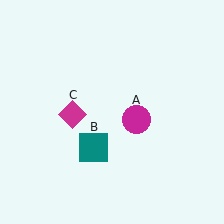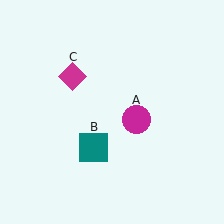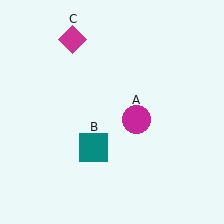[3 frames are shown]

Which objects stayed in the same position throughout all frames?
Magenta circle (object A) and teal square (object B) remained stationary.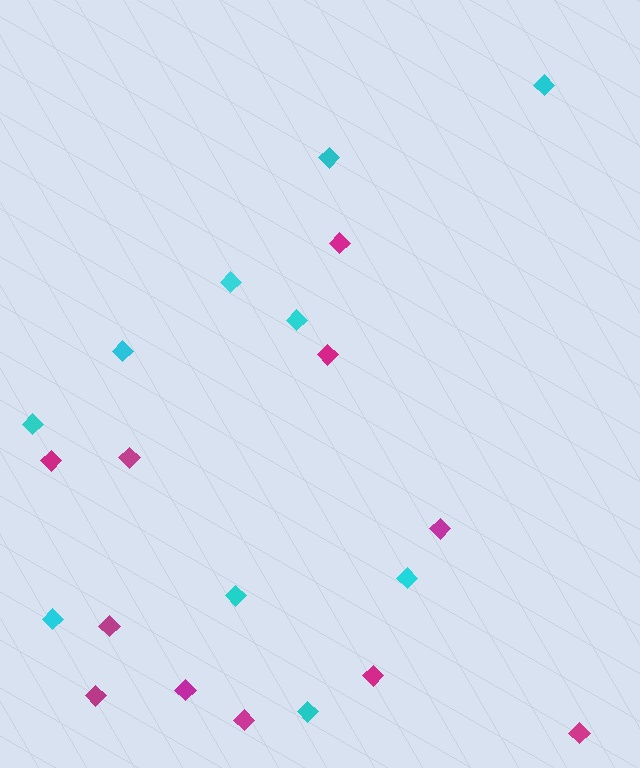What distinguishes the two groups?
There are 2 groups: one group of cyan diamonds (10) and one group of magenta diamonds (11).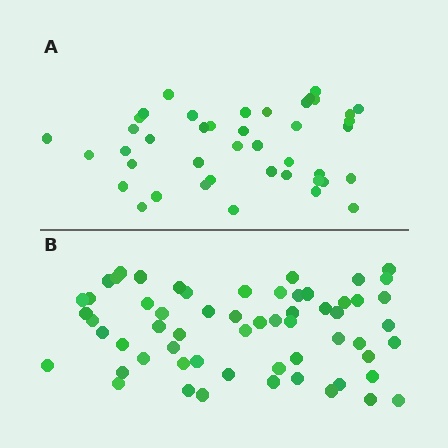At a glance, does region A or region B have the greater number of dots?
Region B (the bottom region) has more dots.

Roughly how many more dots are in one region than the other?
Region B has approximately 20 more dots than region A.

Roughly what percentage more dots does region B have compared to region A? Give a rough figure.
About 45% more.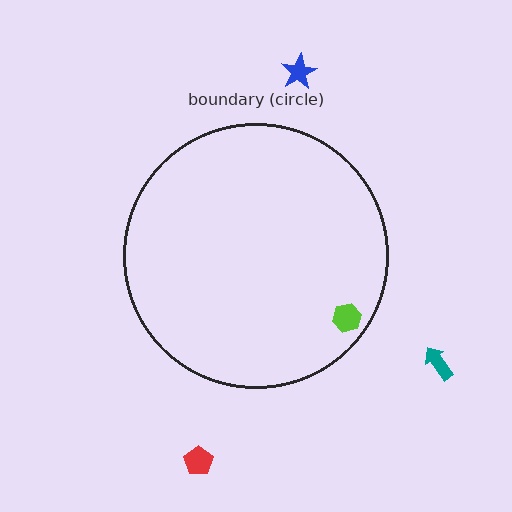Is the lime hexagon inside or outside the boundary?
Inside.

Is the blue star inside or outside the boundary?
Outside.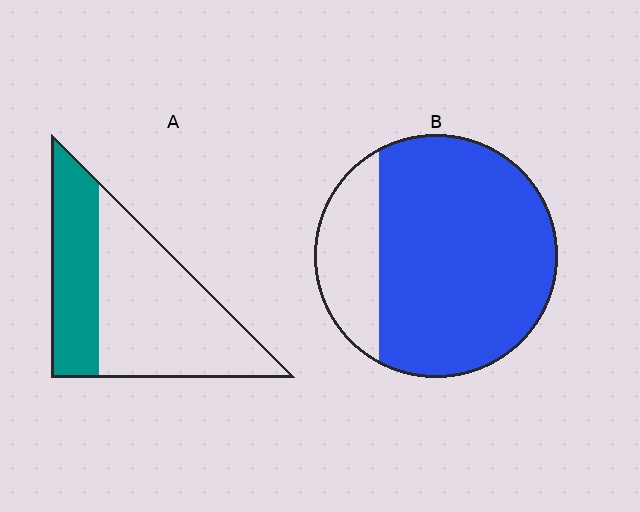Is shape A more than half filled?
No.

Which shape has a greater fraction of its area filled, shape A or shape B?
Shape B.